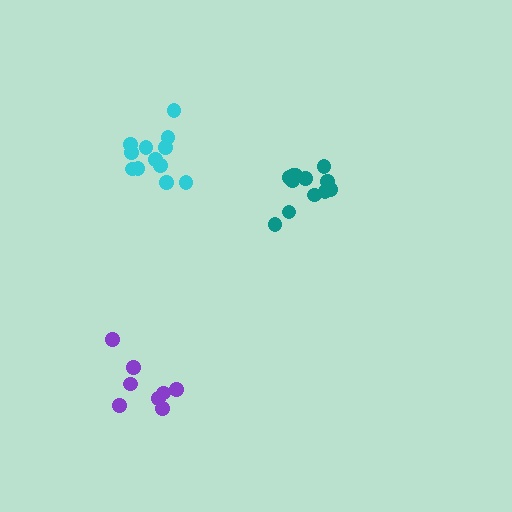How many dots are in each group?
Group 1: 12 dots, Group 2: 12 dots, Group 3: 8 dots (32 total).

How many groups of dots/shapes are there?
There are 3 groups.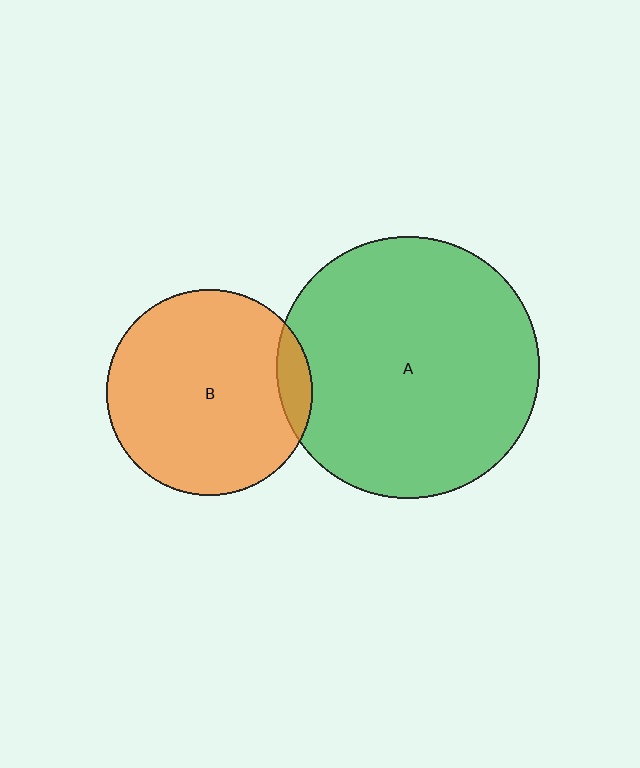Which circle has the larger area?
Circle A (green).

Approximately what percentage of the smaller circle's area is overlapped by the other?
Approximately 10%.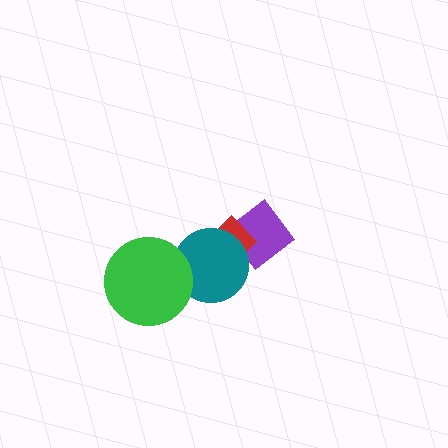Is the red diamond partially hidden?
Yes, it is partially covered by another shape.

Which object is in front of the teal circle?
The green circle is in front of the teal circle.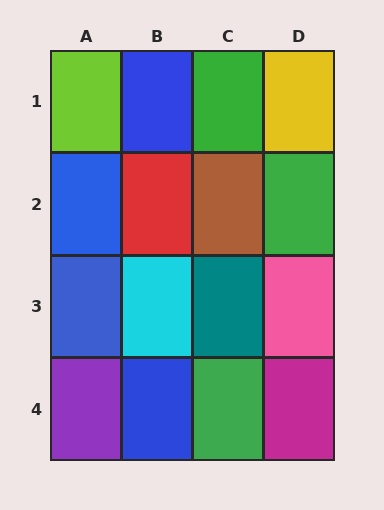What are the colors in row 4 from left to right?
Purple, blue, green, magenta.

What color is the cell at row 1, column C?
Green.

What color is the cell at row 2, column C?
Brown.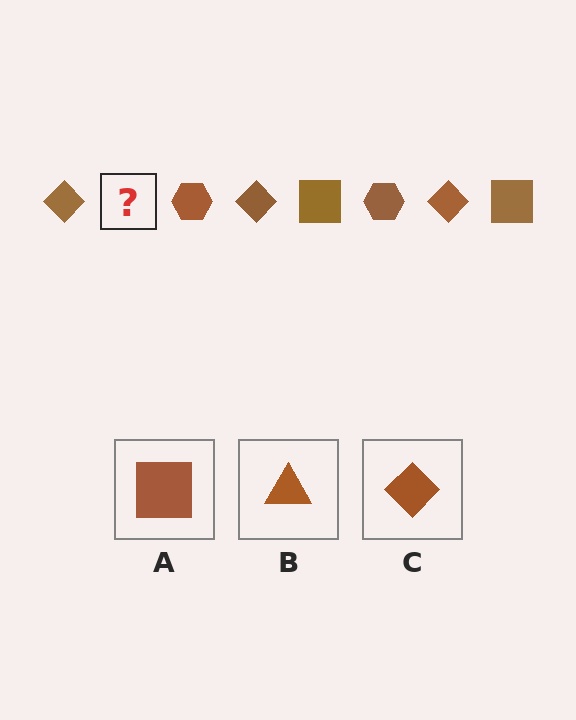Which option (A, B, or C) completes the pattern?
A.